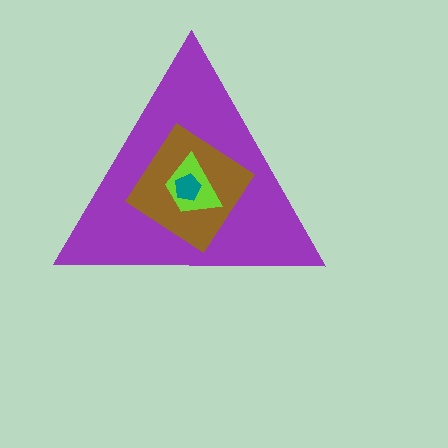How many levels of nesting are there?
4.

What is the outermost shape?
The purple triangle.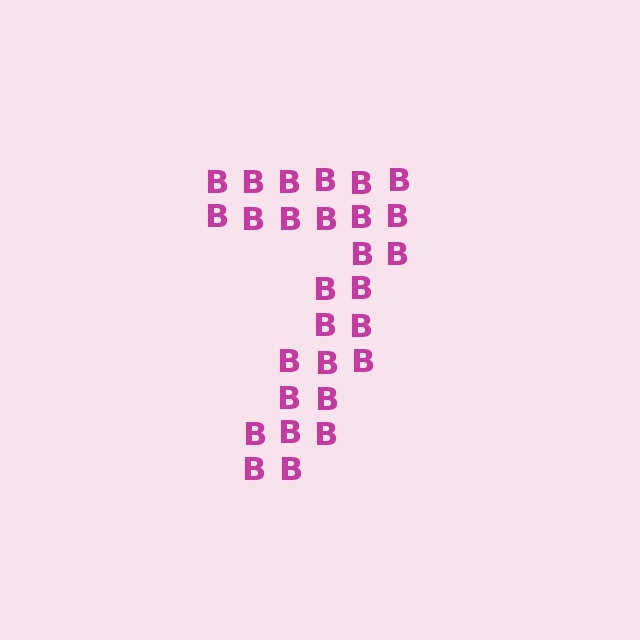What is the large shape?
The large shape is the digit 7.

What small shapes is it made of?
It is made of small letter B's.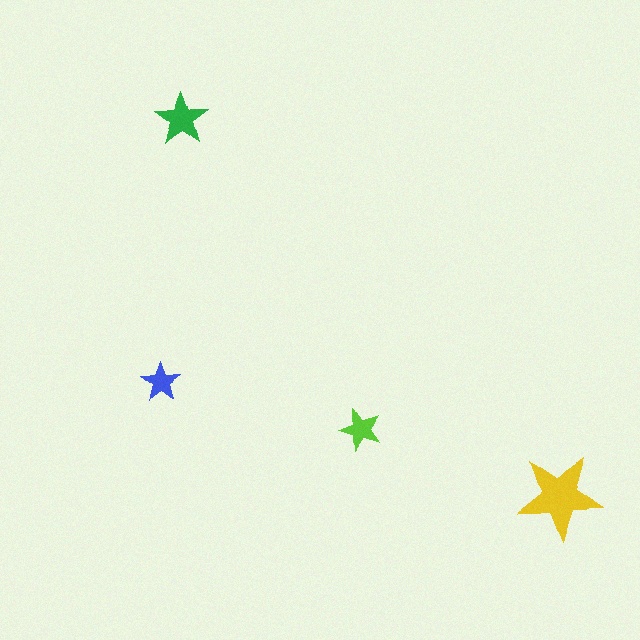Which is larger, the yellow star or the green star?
The yellow one.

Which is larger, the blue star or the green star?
The green one.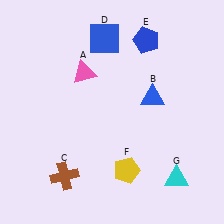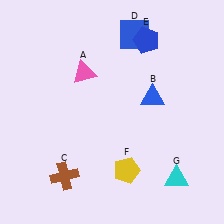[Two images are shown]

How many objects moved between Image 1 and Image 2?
1 object moved between the two images.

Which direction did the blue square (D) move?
The blue square (D) moved right.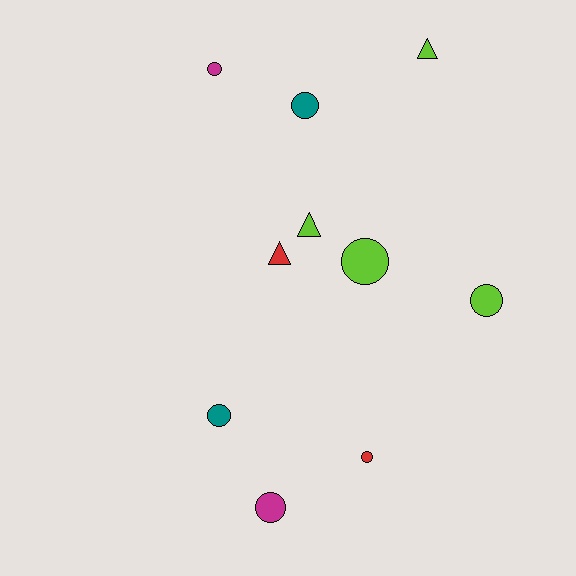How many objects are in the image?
There are 10 objects.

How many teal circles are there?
There are 2 teal circles.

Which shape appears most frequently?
Circle, with 7 objects.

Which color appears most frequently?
Lime, with 4 objects.